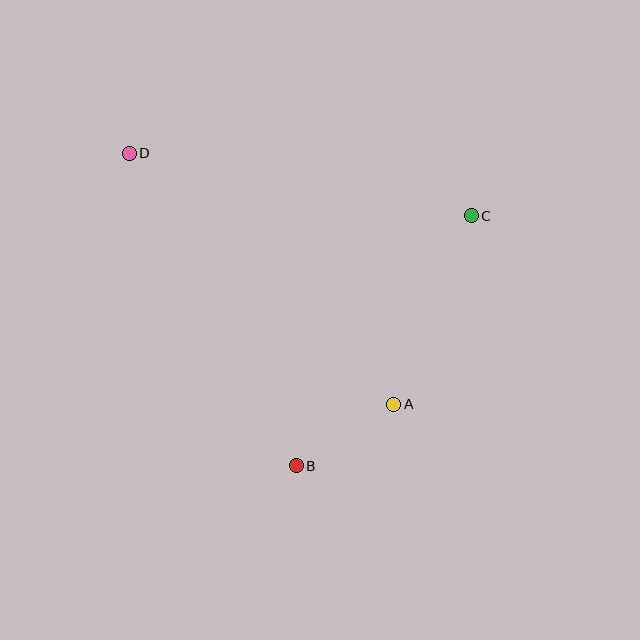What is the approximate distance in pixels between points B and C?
The distance between B and C is approximately 305 pixels.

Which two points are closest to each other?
Points A and B are closest to each other.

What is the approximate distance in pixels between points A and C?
The distance between A and C is approximately 204 pixels.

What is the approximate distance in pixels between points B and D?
The distance between B and D is approximately 354 pixels.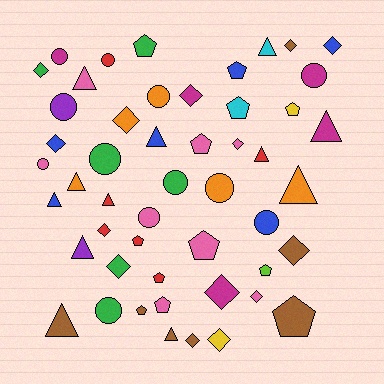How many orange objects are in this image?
There are 5 orange objects.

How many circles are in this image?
There are 12 circles.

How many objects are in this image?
There are 50 objects.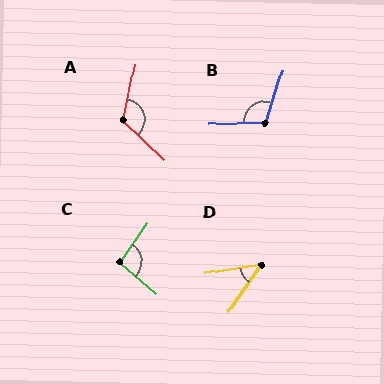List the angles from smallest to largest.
D (45°), C (95°), B (110°), A (122°).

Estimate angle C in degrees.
Approximately 95 degrees.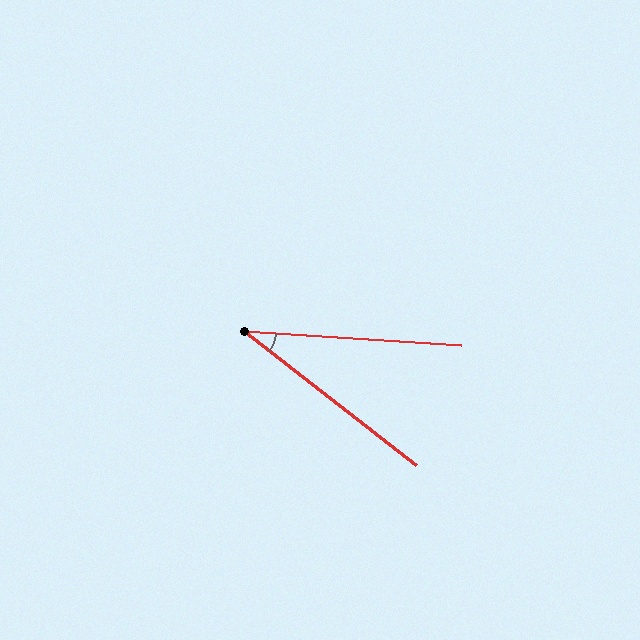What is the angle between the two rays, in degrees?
Approximately 34 degrees.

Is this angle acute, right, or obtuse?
It is acute.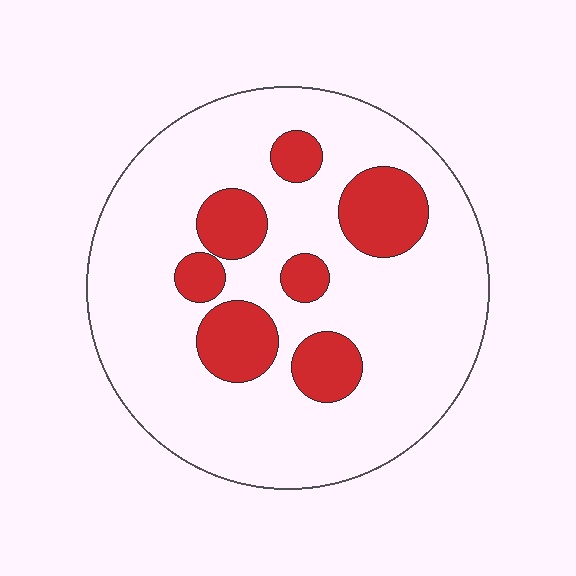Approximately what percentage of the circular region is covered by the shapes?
Approximately 20%.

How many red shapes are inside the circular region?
7.